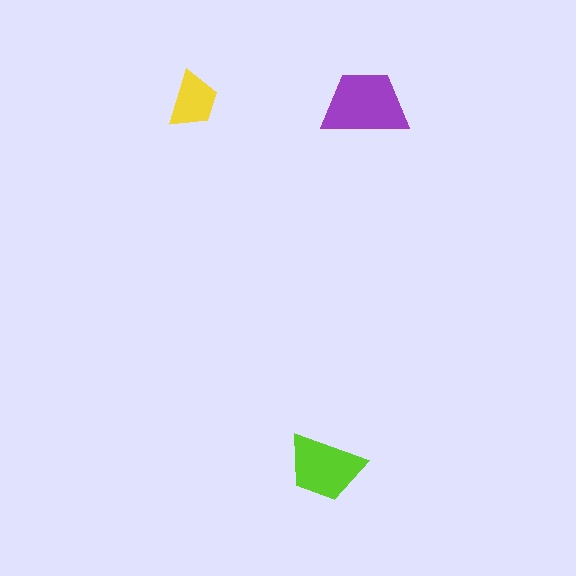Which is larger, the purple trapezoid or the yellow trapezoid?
The purple one.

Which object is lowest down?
The lime trapezoid is bottommost.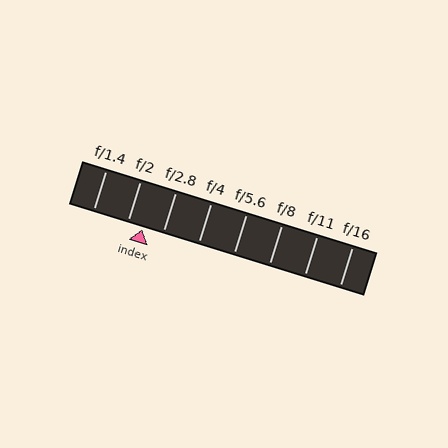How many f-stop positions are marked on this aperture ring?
There are 8 f-stop positions marked.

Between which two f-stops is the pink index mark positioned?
The index mark is between f/2 and f/2.8.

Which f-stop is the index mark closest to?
The index mark is closest to f/2.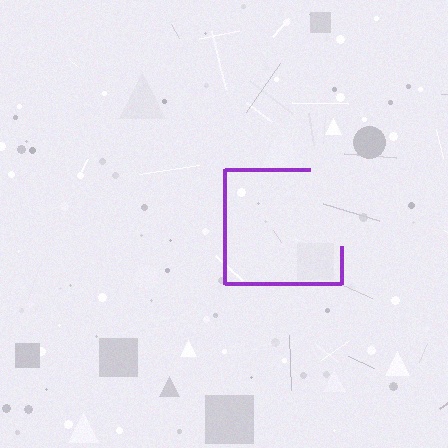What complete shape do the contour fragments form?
The contour fragments form a square.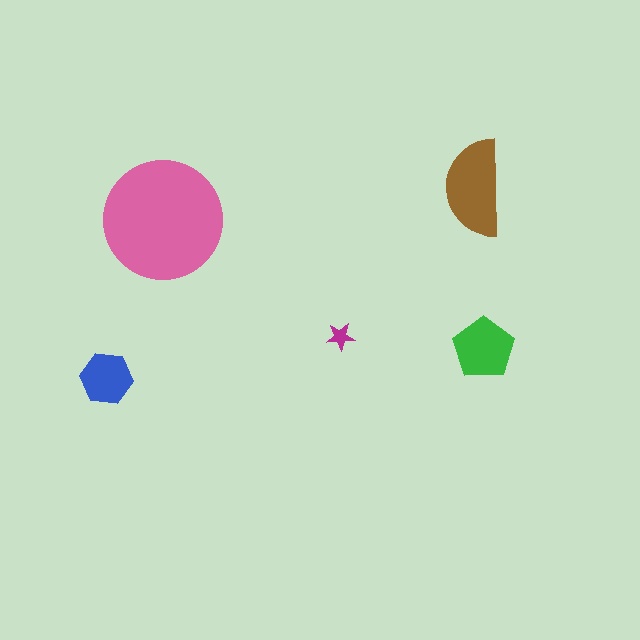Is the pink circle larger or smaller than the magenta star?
Larger.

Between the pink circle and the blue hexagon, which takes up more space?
The pink circle.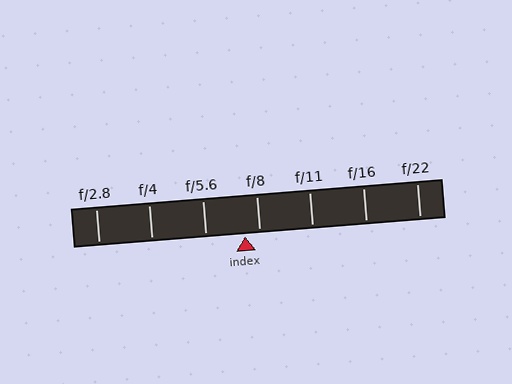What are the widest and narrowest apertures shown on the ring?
The widest aperture shown is f/2.8 and the narrowest is f/22.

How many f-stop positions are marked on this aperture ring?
There are 7 f-stop positions marked.